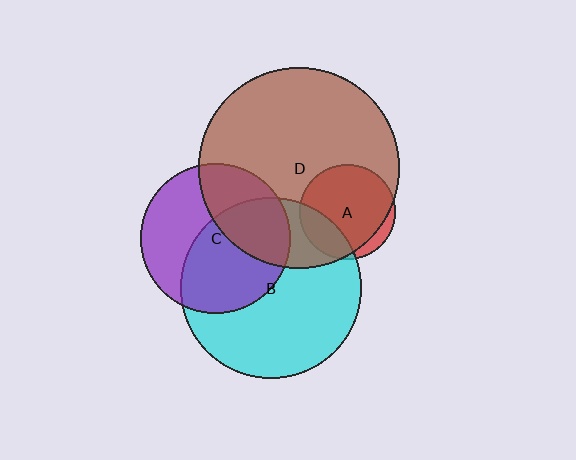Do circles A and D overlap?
Yes.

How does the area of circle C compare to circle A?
Approximately 2.5 times.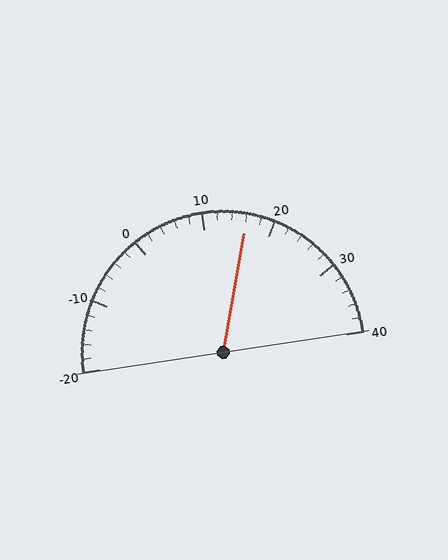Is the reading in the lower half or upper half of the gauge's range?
The reading is in the upper half of the range (-20 to 40).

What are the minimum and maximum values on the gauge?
The gauge ranges from -20 to 40.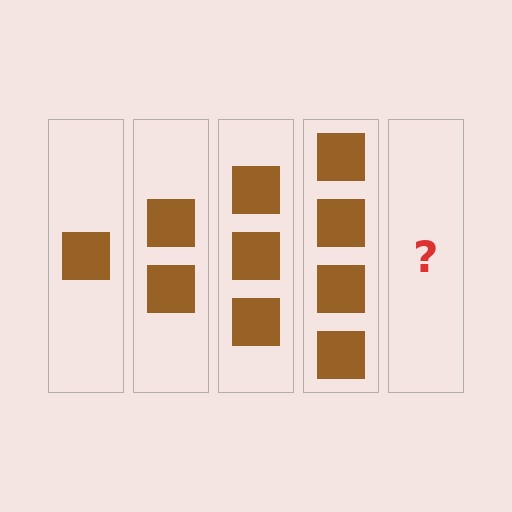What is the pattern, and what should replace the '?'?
The pattern is that each step adds one more square. The '?' should be 5 squares.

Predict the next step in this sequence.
The next step is 5 squares.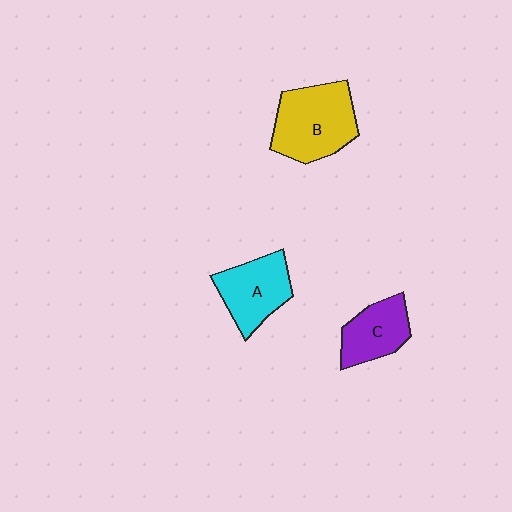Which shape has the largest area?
Shape B (yellow).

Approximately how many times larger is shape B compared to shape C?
Approximately 1.6 times.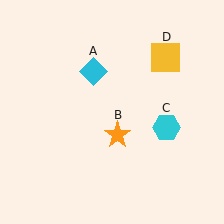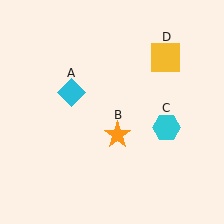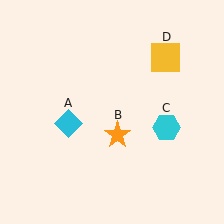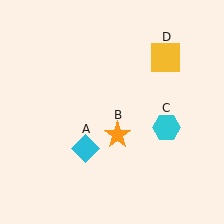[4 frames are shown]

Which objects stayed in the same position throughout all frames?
Orange star (object B) and cyan hexagon (object C) and yellow square (object D) remained stationary.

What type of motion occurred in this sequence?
The cyan diamond (object A) rotated counterclockwise around the center of the scene.